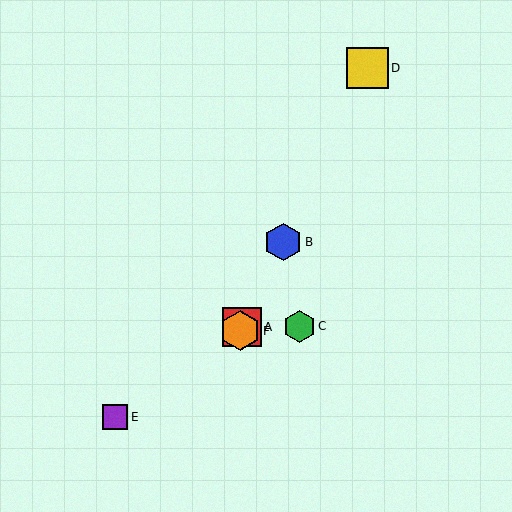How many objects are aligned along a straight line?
4 objects (A, B, D, F) are aligned along a straight line.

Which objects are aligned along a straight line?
Objects A, B, D, F are aligned along a straight line.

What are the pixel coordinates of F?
Object F is at (240, 331).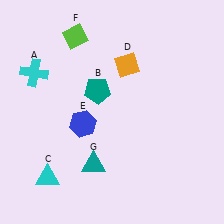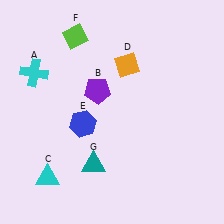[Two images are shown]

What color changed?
The pentagon (B) changed from teal in Image 1 to purple in Image 2.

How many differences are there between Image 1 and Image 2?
There is 1 difference between the two images.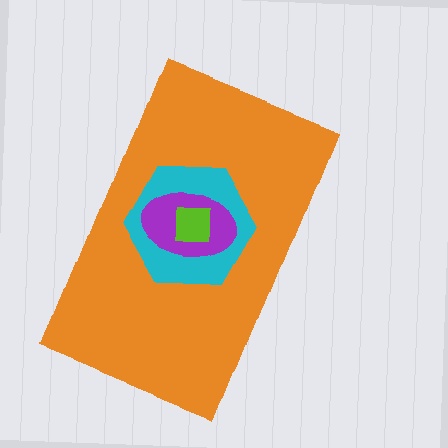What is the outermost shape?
The orange rectangle.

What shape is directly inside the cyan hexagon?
The purple ellipse.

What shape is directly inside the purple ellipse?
The lime square.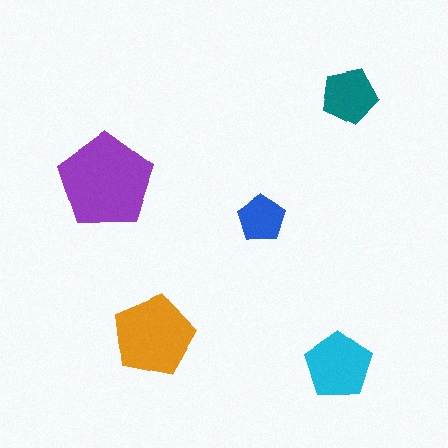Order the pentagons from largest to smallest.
the purple one, the orange one, the cyan one, the teal one, the blue one.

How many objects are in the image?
There are 5 objects in the image.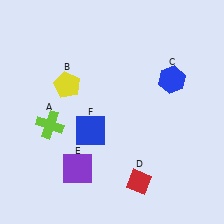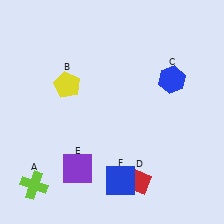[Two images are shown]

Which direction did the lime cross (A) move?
The lime cross (A) moved down.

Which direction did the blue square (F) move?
The blue square (F) moved down.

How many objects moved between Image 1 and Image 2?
2 objects moved between the two images.